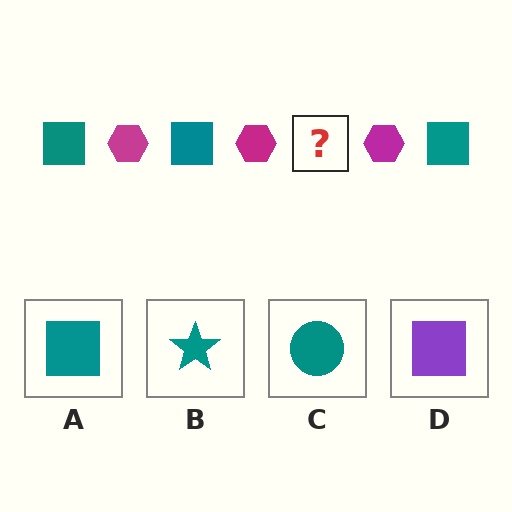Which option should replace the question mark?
Option A.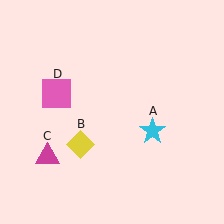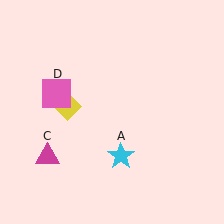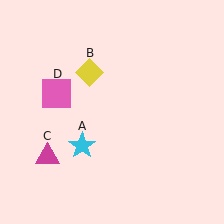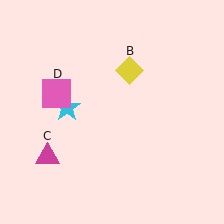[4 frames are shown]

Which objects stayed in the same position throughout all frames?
Magenta triangle (object C) and pink square (object D) remained stationary.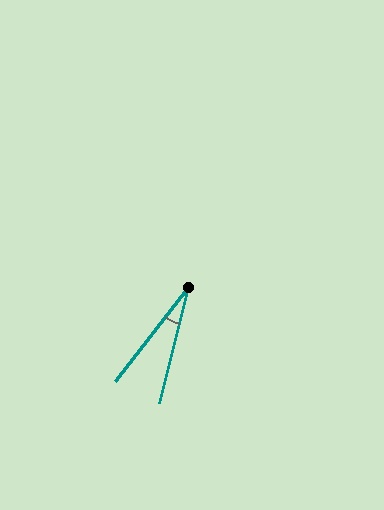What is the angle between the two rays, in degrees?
Approximately 24 degrees.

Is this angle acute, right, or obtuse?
It is acute.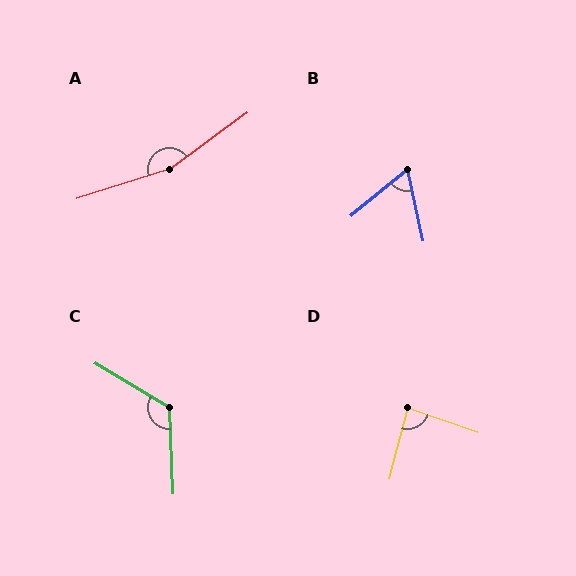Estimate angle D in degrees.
Approximately 85 degrees.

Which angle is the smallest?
B, at approximately 63 degrees.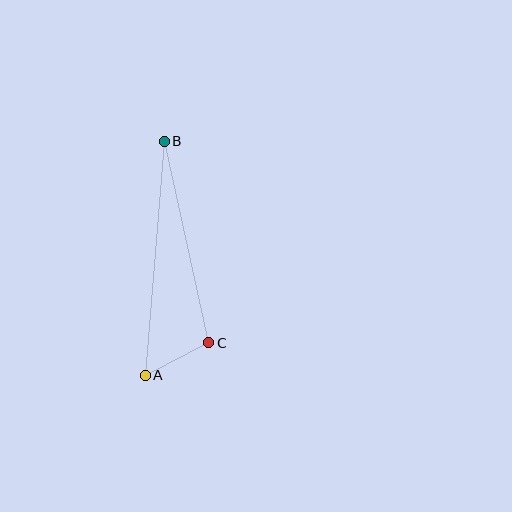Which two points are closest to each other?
Points A and C are closest to each other.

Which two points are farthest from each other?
Points A and B are farthest from each other.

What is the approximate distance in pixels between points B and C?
The distance between B and C is approximately 206 pixels.